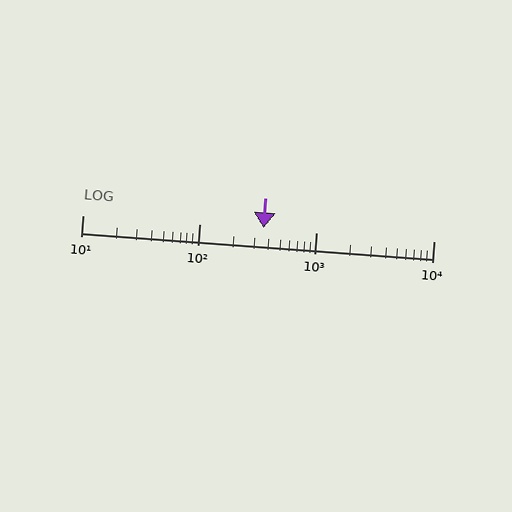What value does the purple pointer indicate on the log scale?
The pointer indicates approximately 350.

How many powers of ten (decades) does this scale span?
The scale spans 3 decades, from 10 to 10000.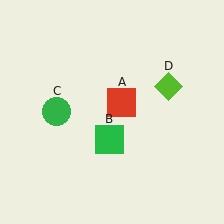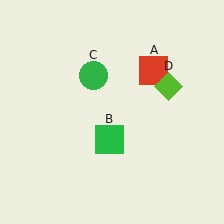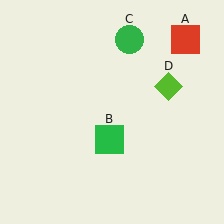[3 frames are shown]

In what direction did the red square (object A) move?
The red square (object A) moved up and to the right.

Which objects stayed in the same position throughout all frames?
Green square (object B) and lime diamond (object D) remained stationary.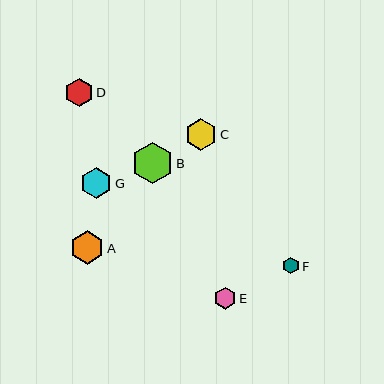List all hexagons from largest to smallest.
From largest to smallest: B, A, C, G, D, E, F.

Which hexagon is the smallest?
Hexagon F is the smallest with a size of approximately 17 pixels.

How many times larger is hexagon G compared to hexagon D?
Hexagon G is approximately 1.1 times the size of hexagon D.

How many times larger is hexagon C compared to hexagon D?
Hexagon C is approximately 1.1 times the size of hexagon D.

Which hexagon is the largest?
Hexagon B is the largest with a size of approximately 42 pixels.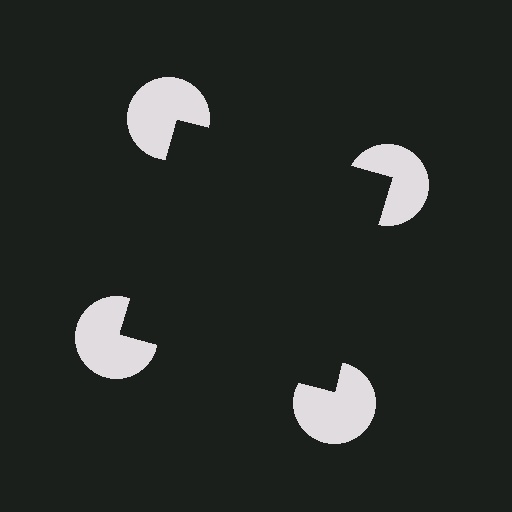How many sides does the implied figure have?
4 sides.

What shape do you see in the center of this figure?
An illusory square — its edges are inferred from the aligned wedge cuts in the pac-man discs, not physically drawn.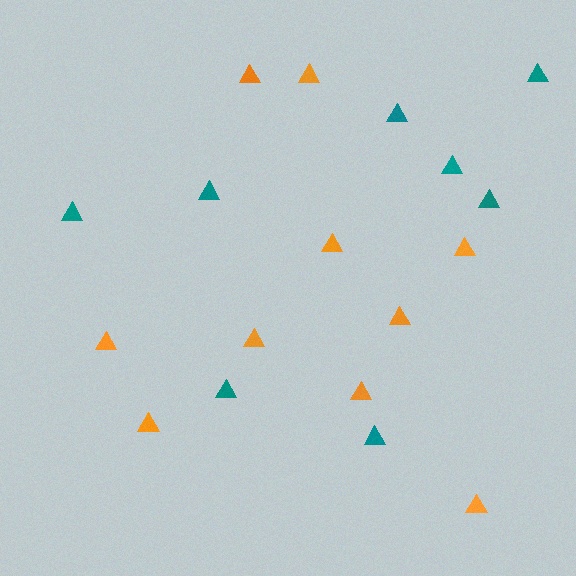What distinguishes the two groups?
There are 2 groups: one group of orange triangles (10) and one group of teal triangles (8).